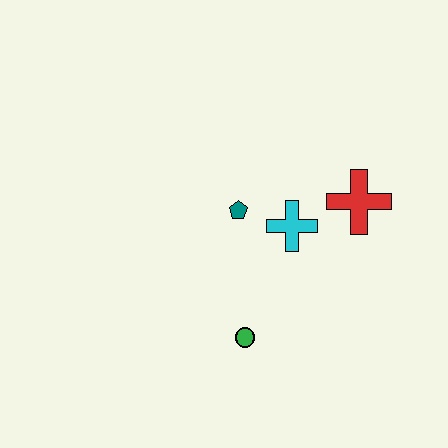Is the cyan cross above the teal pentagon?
No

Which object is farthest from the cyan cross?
The green circle is farthest from the cyan cross.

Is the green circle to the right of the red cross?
No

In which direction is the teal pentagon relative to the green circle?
The teal pentagon is above the green circle.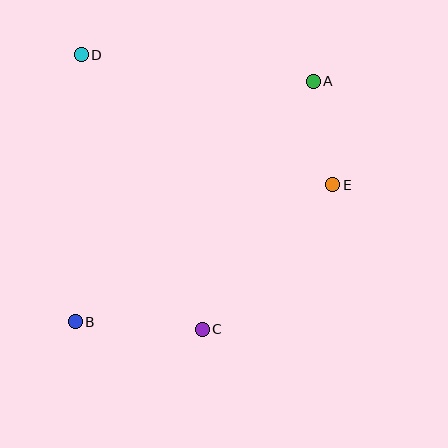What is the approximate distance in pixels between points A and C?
The distance between A and C is approximately 272 pixels.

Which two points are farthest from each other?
Points A and B are farthest from each other.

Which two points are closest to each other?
Points A and E are closest to each other.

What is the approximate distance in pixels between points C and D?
The distance between C and D is approximately 300 pixels.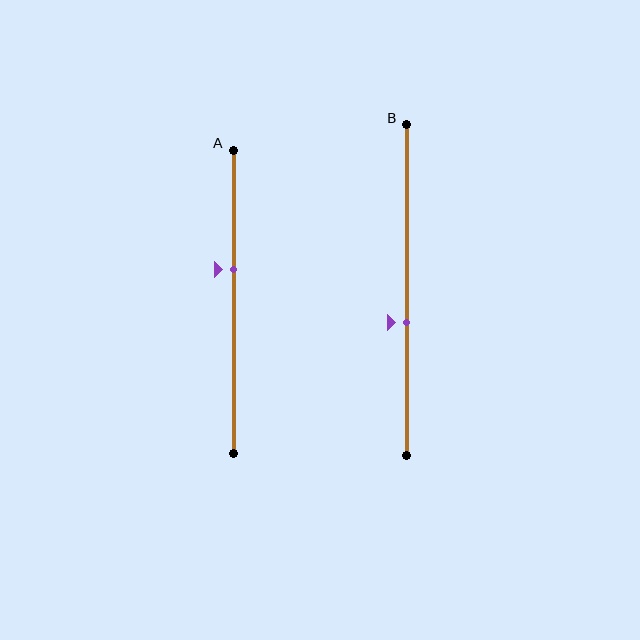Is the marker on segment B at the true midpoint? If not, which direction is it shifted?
No, the marker on segment B is shifted downward by about 10% of the segment length.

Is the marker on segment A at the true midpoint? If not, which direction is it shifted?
No, the marker on segment A is shifted upward by about 11% of the segment length.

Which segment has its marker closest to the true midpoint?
Segment B has its marker closest to the true midpoint.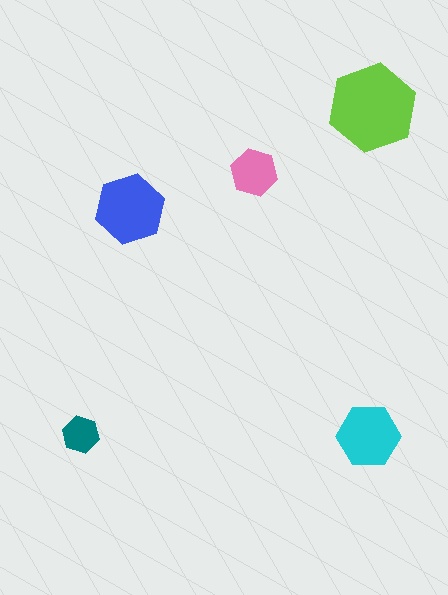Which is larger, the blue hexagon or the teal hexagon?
The blue one.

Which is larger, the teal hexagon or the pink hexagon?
The pink one.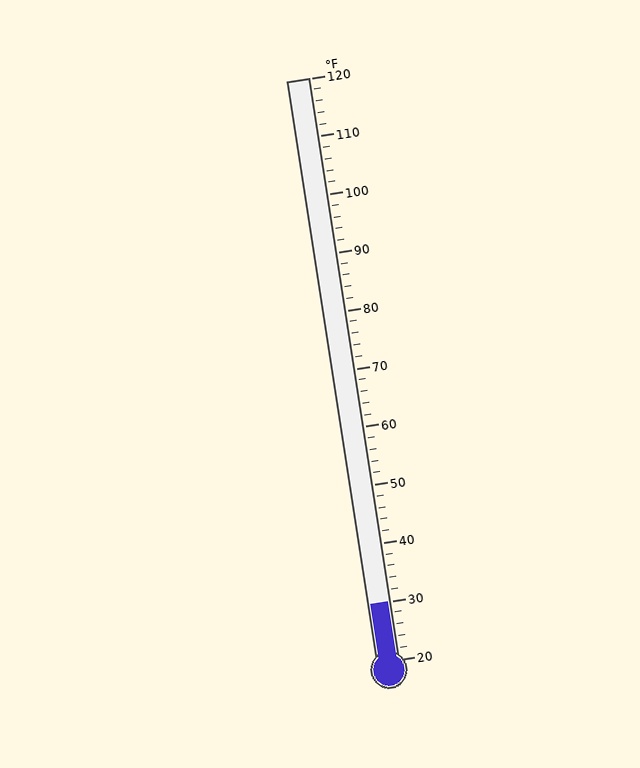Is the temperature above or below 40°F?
The temperature is below 40°F.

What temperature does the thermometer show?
The thermometer shows approximately 30°F.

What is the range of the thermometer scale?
The thermometer scale ranges from 20°F to 120°F.